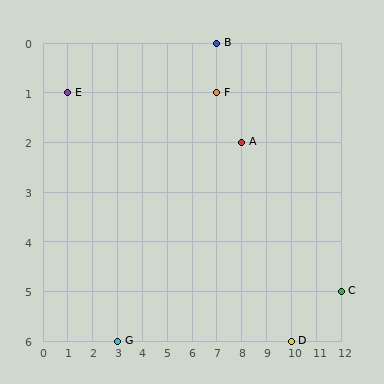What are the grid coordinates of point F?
Point F is at grid coordinates (7, 1).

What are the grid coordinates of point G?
Point G is at grid coordinates (3, 6).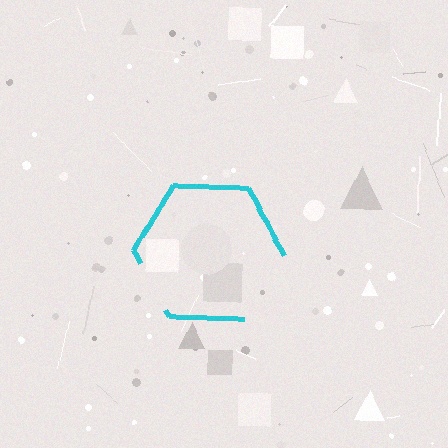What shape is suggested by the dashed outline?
The dashed outline suggests a hexagon.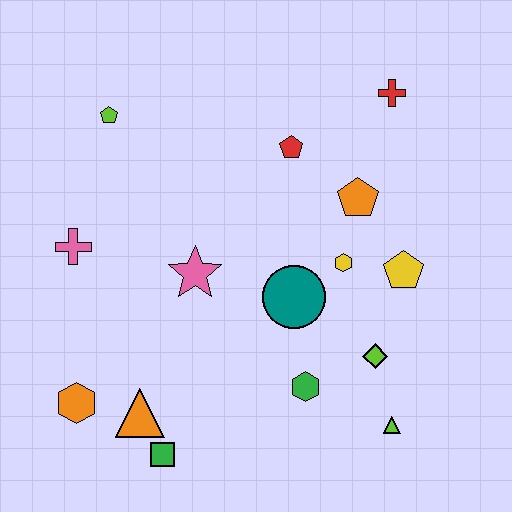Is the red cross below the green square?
No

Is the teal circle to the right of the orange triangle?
Yes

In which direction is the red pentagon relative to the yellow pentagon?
The red pentagon is above the yellow pentagon.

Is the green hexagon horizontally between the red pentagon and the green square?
No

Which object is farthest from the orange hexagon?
The red cross is farthest from the orange hexagon.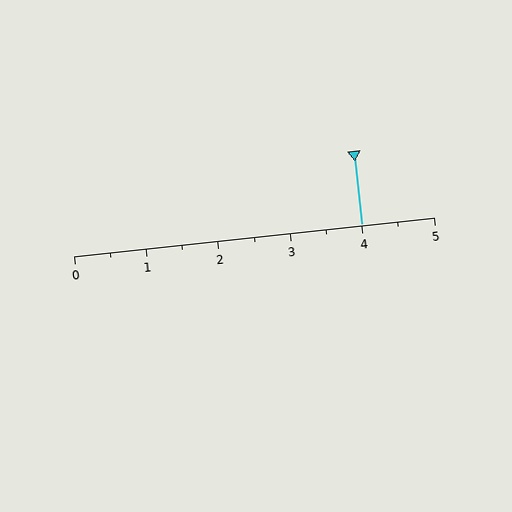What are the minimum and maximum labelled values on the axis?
The axis runs from 0 to 5.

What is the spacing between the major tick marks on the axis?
The major ticks are spaced 1 apart.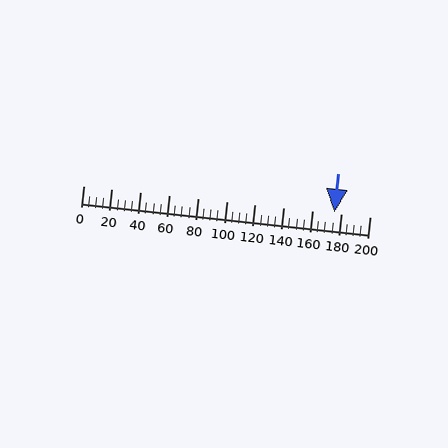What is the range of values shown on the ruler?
The ruler shows values from 0 to 200.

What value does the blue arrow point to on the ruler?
The blue arrow points to approximately 175.